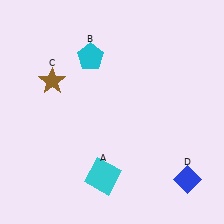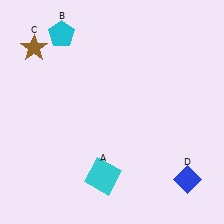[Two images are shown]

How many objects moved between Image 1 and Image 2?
2 objects moved between the two images.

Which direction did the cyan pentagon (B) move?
The cyan pentagon (B) moved left.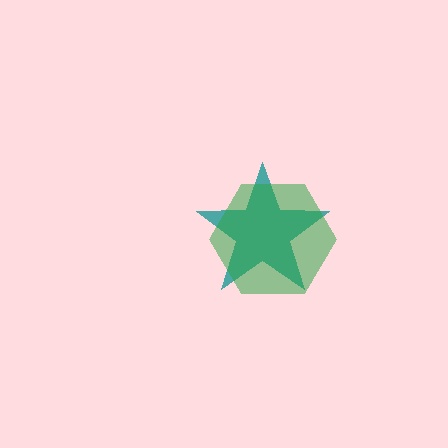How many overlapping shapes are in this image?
There are 2 overlapping shapes in the image.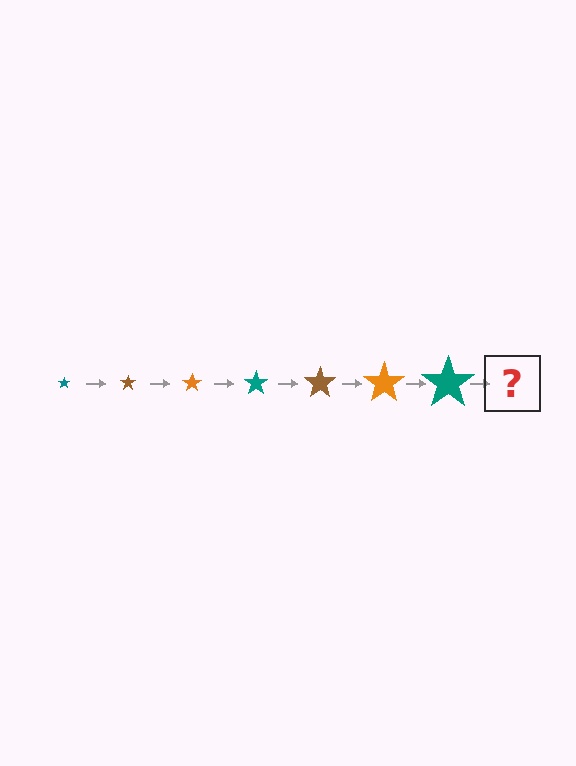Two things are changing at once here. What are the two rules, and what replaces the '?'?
The two rules are that the star grows larger each step and the color cycles through teal, brown, and orange. The '?' should be a brown star, larger than the previous one.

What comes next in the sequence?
The next element should be a brown star, larger than the previous one.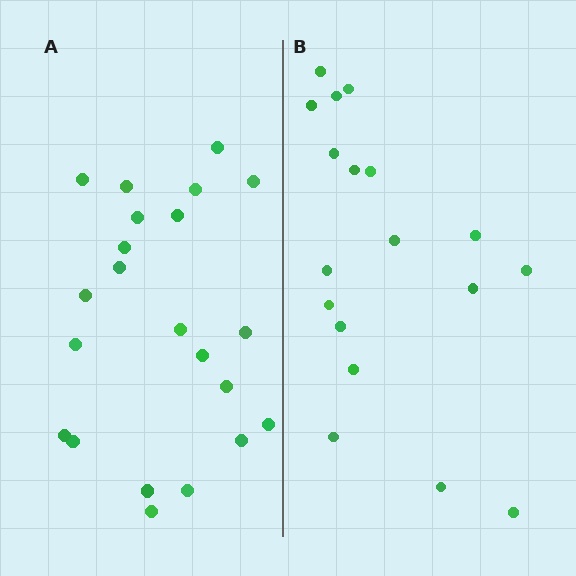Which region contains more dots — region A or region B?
Region A (the left region) has more dots.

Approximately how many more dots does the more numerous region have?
Region A has about 4 more dots than region B.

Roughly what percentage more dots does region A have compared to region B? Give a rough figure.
About 20% more.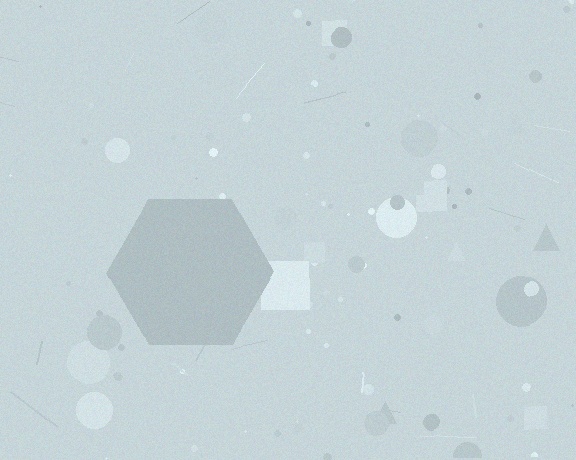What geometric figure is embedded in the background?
A hexagon is embedded in the background.